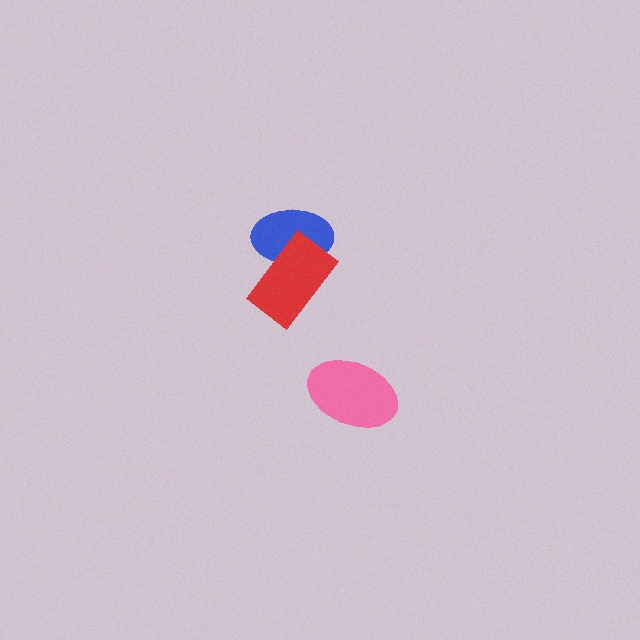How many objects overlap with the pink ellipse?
0 objects overlap with the pink ellipse.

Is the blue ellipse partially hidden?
Yes, it is partially covered by another shape.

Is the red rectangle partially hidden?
No, no other shape covers it.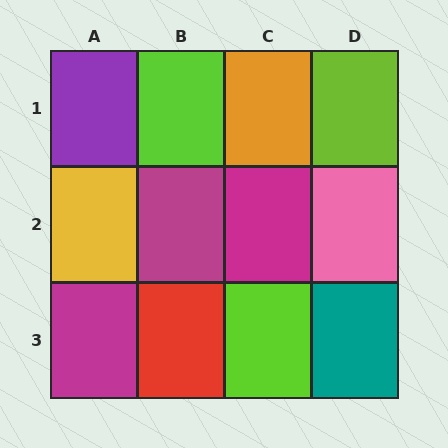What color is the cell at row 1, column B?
Lime.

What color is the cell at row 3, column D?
Teal.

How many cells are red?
1 cell is red.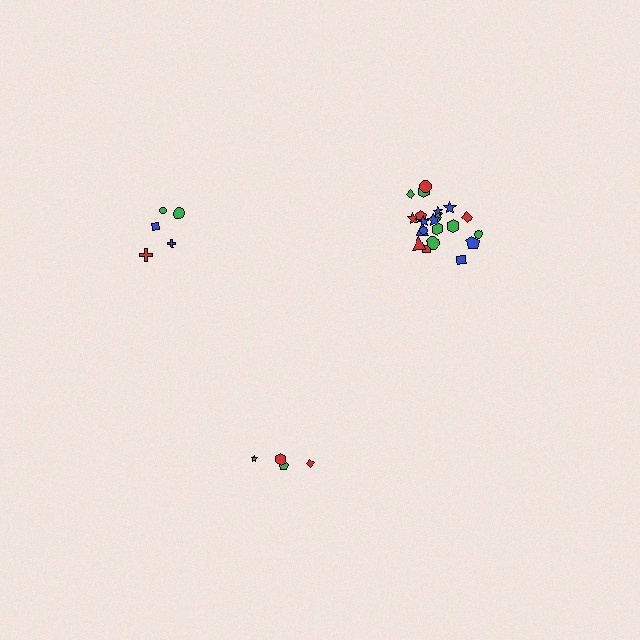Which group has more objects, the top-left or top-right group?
The top-right group.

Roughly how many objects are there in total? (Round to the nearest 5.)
Roughly 30 objects in total.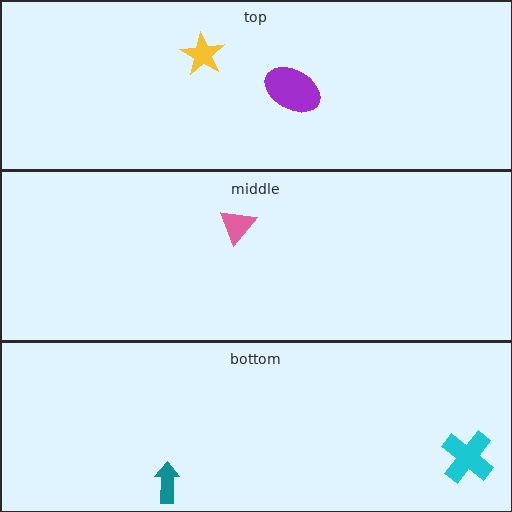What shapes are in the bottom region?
The cyan cross, the teal arrow.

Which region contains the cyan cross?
The bottom region.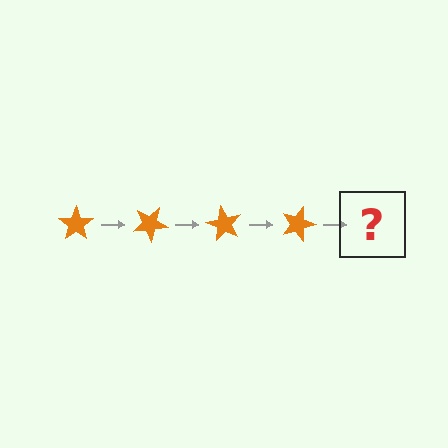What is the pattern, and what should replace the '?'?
The pattern is that the star rotates 30 degrees each step. The '?' should be an orange star rotated 120 degrees.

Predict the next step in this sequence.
The next step is an orange star rotated 120 degrees.